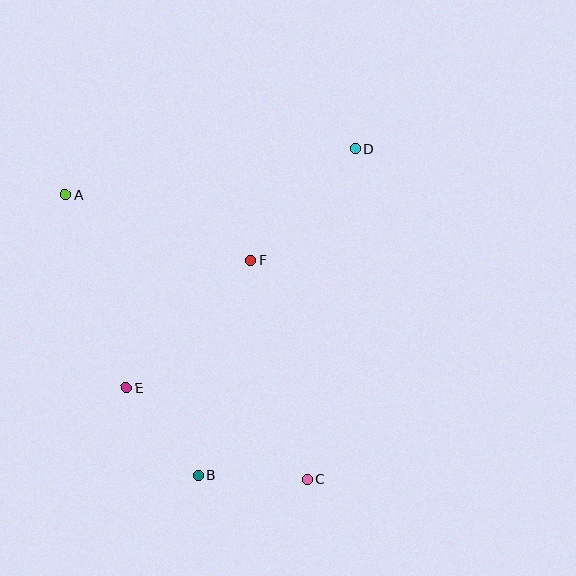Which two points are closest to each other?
Points B and C are closest to each other.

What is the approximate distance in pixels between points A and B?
The distance between A and B is approximately 310 pixels.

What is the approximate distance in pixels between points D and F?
The distance between D and F is approximately 153 pixels.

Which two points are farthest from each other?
Points A and C are farthest from each other.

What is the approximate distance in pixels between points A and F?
The distance between A and F is approximately 196 pixels.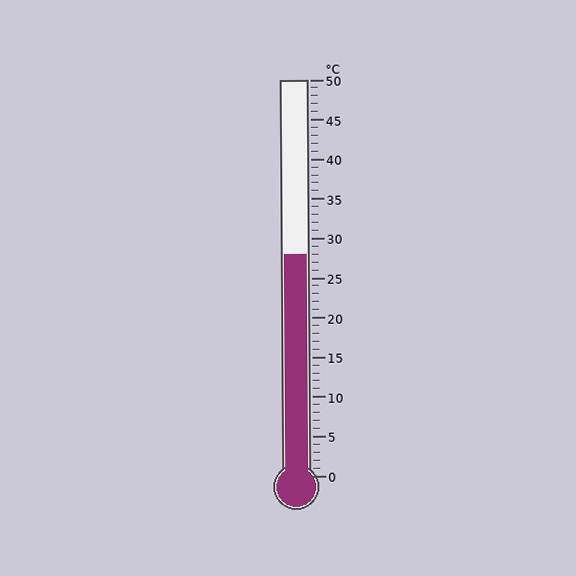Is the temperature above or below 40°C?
The temperature is below 40°C.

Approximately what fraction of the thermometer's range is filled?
The thermometer is filled to approximately 55% of its range.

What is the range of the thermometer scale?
The thermometer scale ranges from 0°C to 50°C.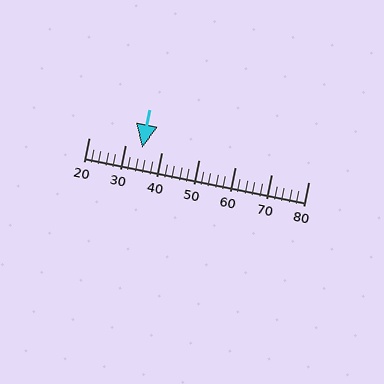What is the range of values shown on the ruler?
The ruler shows values from 20 to 80.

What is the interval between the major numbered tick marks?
The major tick marks are spaced 10 units apart.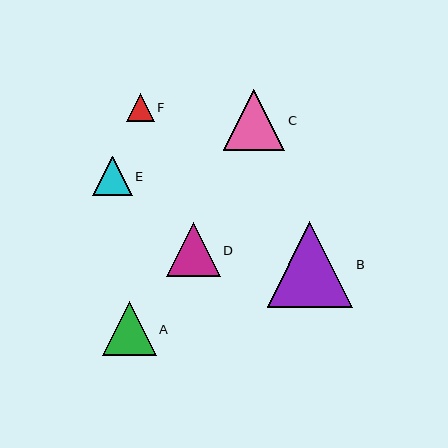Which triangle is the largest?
Triangle B is the largest with a size of approximately 86 pixels.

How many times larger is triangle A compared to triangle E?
Triangle A is approximately 1.4 times the size of triangle E.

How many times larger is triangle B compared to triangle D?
Triangle B is approximately 1.6 times the size of triangle D.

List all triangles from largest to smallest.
From largest to smallest: B, C, D, A, E, F.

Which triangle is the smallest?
Triangle F is the smallest with a size of approximately 28 pixels.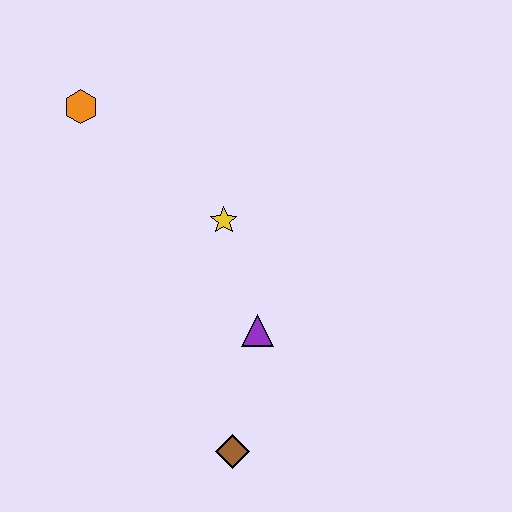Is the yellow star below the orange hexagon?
Yes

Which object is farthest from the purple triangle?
The orange hexagon is farthest from the purple triangle.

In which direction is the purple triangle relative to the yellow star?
The purple triangle is below the yellow star.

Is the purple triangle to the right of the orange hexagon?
Yes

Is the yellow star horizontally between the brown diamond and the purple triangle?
No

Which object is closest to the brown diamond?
The purple triangle is closest to the brown diamond.